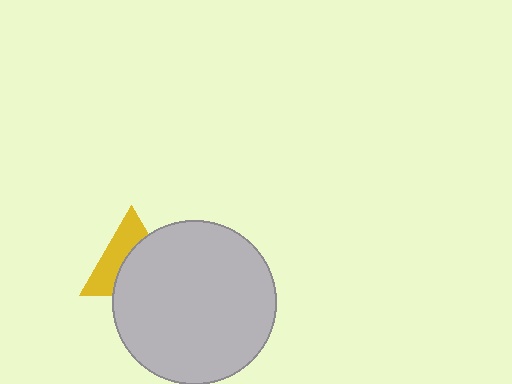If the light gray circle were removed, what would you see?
You would see the complete yellow triangle.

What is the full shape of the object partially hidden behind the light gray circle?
The partially hidden object is a yellow triangle.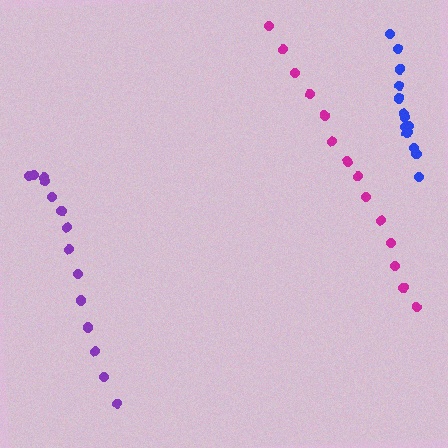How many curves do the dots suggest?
There are 3 distinct paths.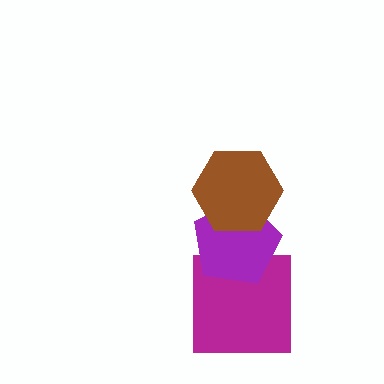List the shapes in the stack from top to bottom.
From top to bottom: the brown hexagon, the purple pentagon, the magenta square.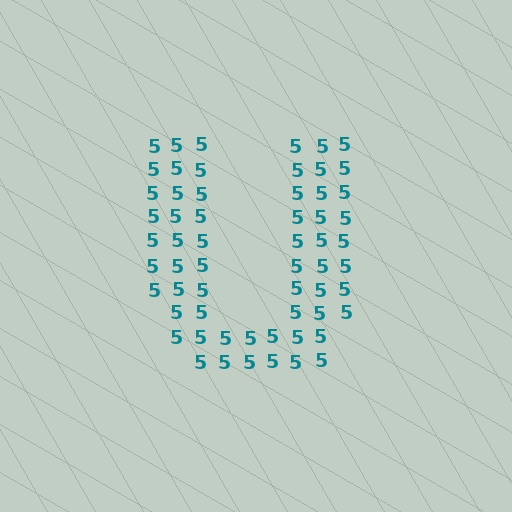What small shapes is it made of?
It is made of small digit 5's.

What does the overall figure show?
The overall figure shows the letter U.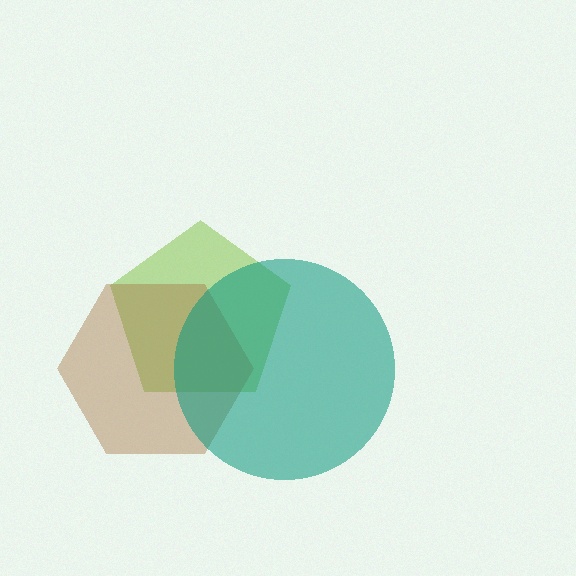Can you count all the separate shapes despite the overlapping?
Yes, there are 3 separate shapes.